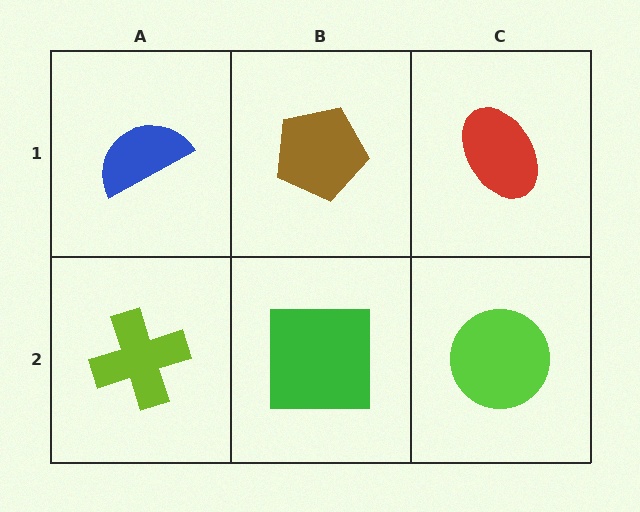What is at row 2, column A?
A lime cross.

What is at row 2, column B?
A green square.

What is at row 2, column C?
A lime circle.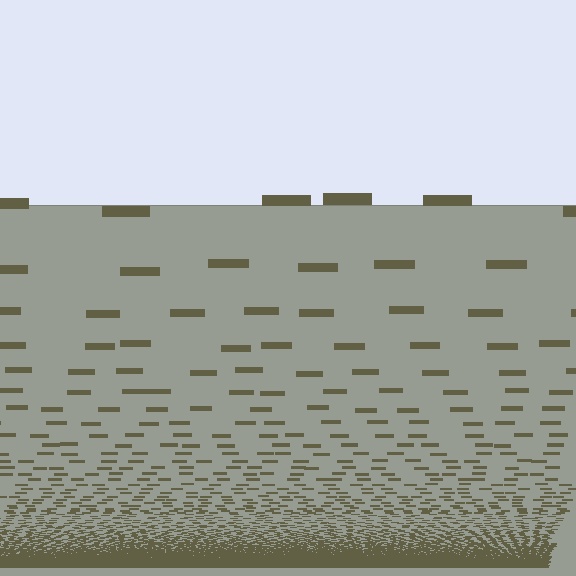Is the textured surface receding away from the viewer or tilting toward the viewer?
The surface appears to tilt toward the viewer. Texture elements get larger and sparser toward the top.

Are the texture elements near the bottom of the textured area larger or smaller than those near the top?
Smaller. The gradient is inverted — elements near the bottom are smaller and denser.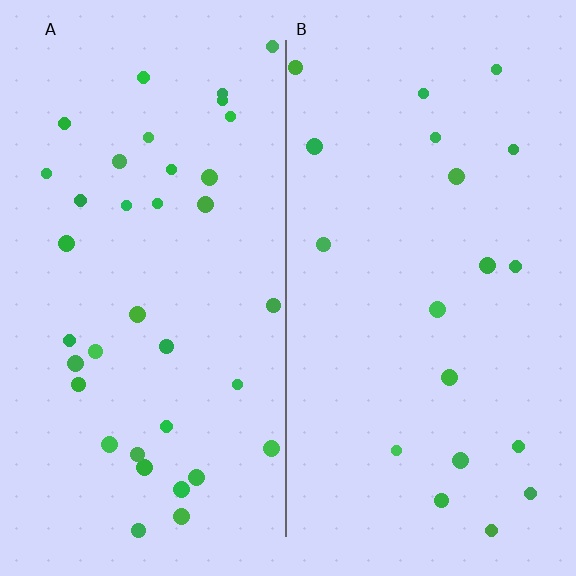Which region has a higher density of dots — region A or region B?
A (the left).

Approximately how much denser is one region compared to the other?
Approximately 1.9× — region A over region B.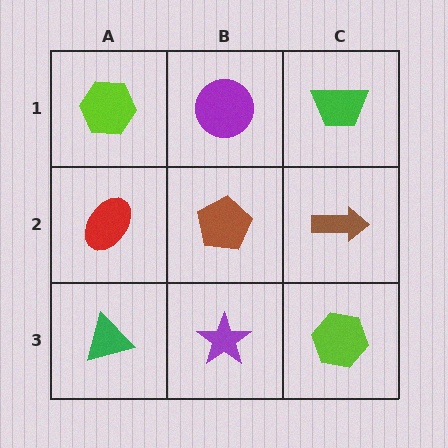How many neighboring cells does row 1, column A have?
2.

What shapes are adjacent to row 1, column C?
A brown arrow (row 2, column C), a purple circle (row 1, column B).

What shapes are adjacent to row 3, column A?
A red ellipse (row 2, column A), a purple star (row 3, column B).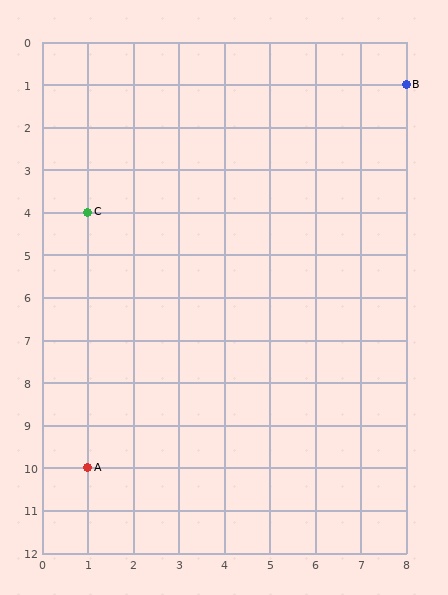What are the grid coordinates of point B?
Point B is at grid coordinates (8, 1).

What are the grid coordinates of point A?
Point A is at grid coordinates (1, 10).